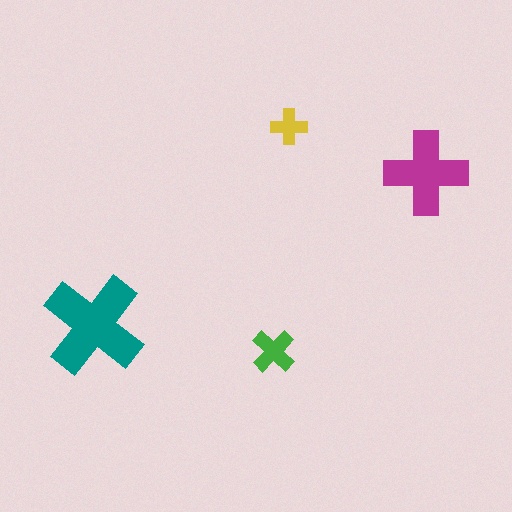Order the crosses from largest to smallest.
the teal one, the magenta one, the green one, the yellow one.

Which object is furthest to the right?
The magenta cross is rightmost.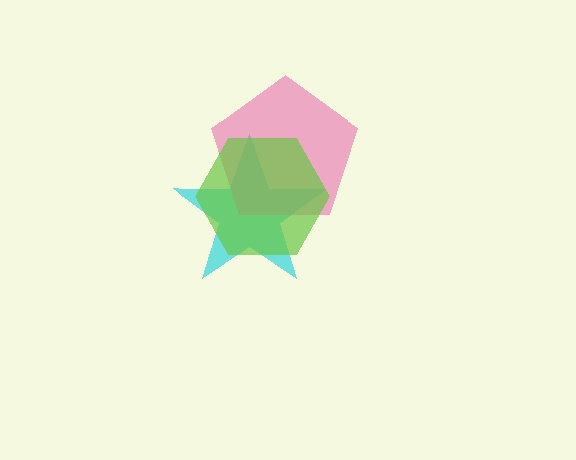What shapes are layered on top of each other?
The layered shapes are: a cyan star, a pink pentagon, a lime hexagon.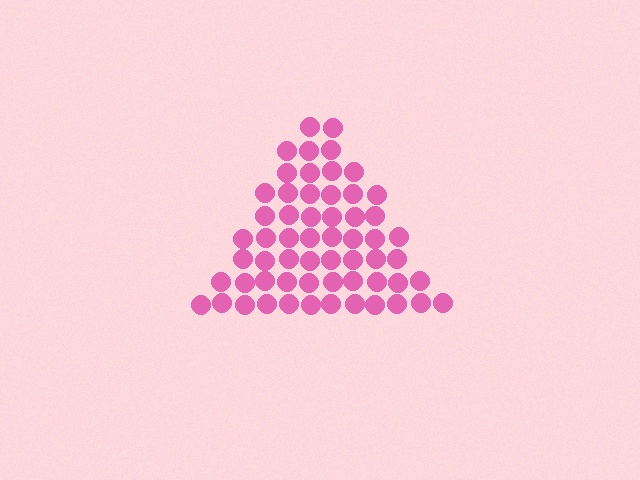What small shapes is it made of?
It is made of small circles.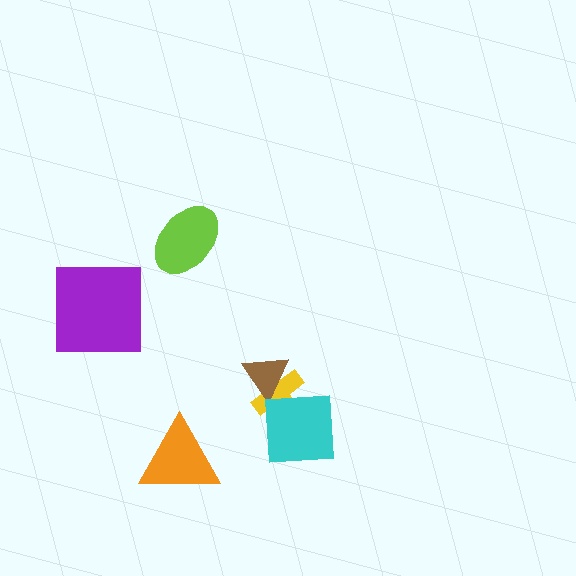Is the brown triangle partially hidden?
Yes, it is partially covered by another shape.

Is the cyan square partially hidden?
No, no other shape covers it.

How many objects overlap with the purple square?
0 objects overlap with the purple square.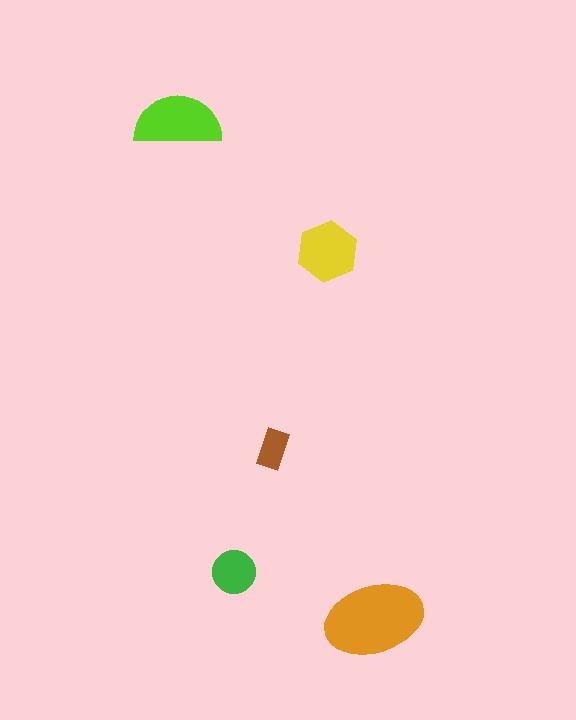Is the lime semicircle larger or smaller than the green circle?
Larger.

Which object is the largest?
The orange ellipse.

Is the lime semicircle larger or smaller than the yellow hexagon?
Larger.